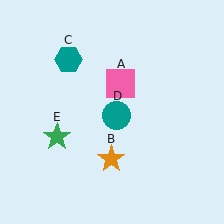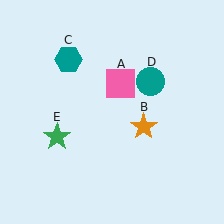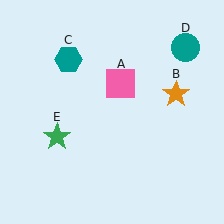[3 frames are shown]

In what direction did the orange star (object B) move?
The orange star (object B) moved up and to the right.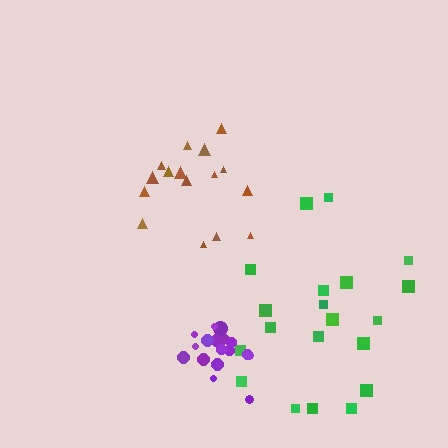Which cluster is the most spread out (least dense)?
Green.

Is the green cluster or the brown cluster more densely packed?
Brown.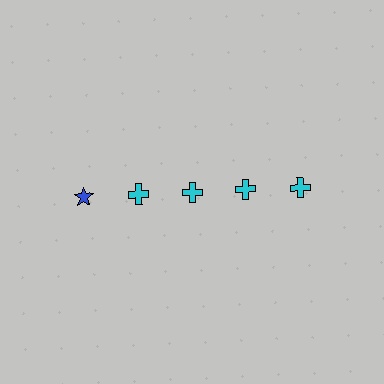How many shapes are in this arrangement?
There are 5 shapes arranged in a grid pattern.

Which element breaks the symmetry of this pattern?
The blue star in the top row, leftmost column breaks the symmetry. All other shapes are cyan crosses.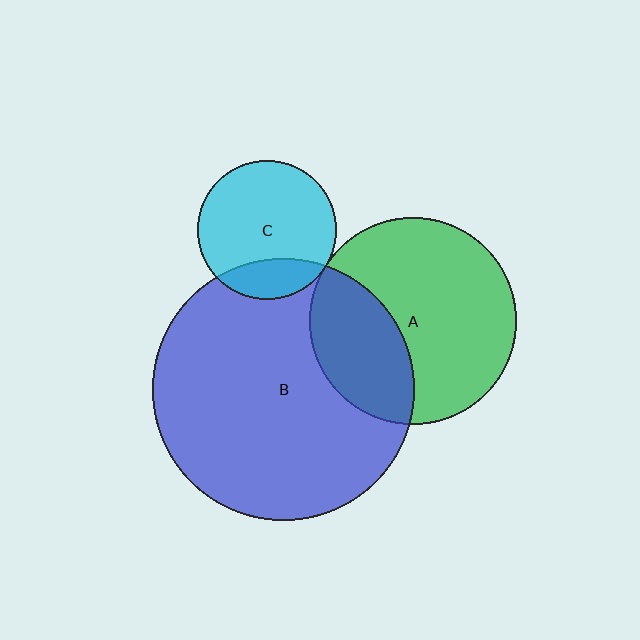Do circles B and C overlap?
Yes.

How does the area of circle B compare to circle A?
Approximately 1.6 times.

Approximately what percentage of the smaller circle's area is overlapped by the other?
Approximately 20%.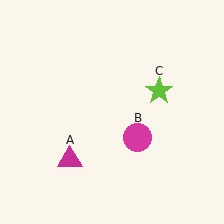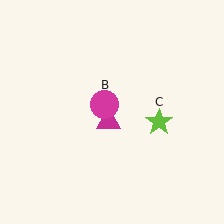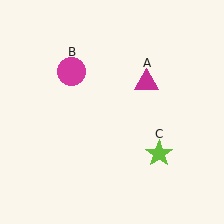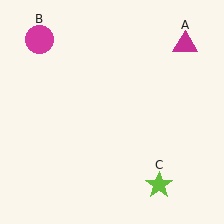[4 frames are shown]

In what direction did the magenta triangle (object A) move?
The magenta triangle (object A) moved up and to the right.